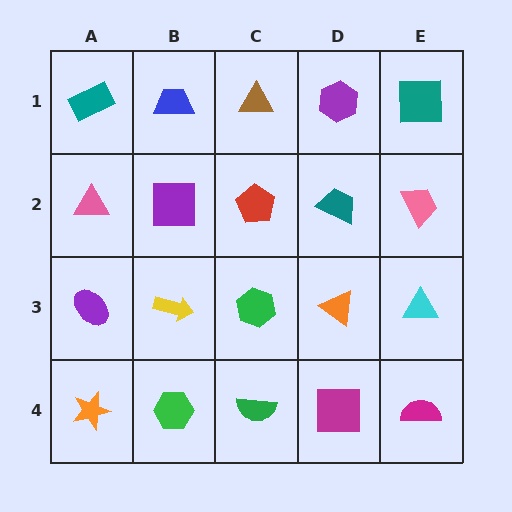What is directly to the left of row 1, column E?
A purple hexagon.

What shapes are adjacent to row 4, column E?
A cyan triangle (row 3, column E), a magenta square (row 4, column D).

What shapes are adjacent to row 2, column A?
A teal rectangle (row 1, column A), a purple ellipse (row 3, column A), a purple square (row 2, column B).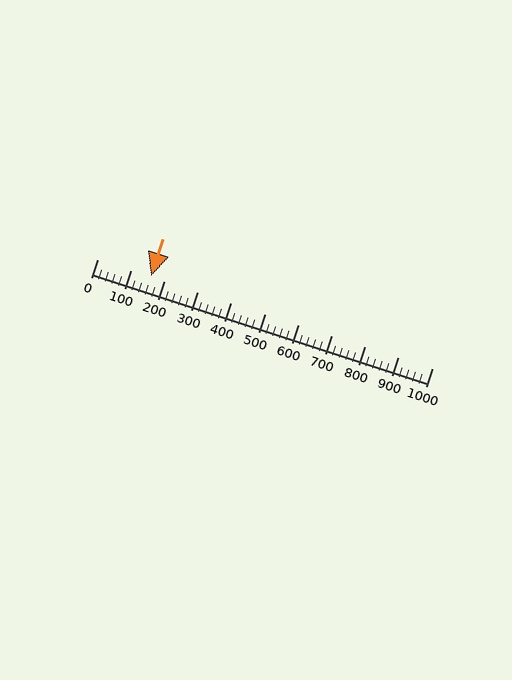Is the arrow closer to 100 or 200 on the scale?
The arrow is closer to 200.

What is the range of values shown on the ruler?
The ruler shows values from 0 to 1000.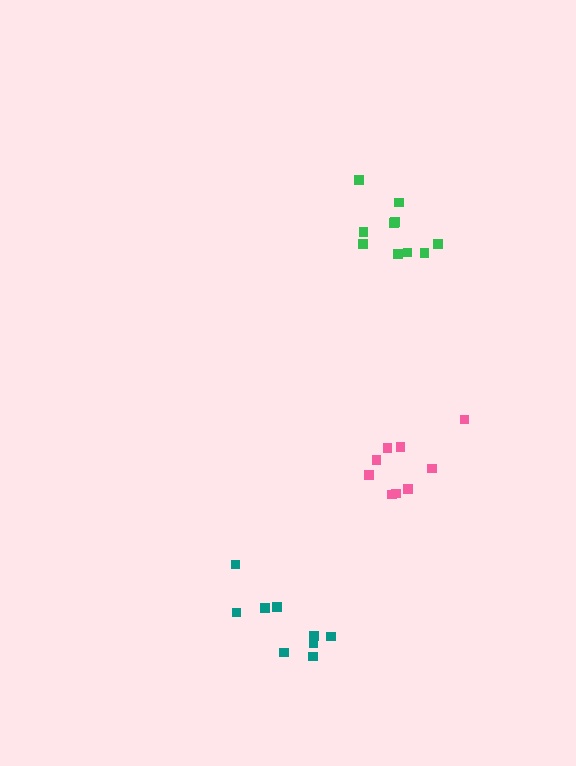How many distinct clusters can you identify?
There are 3 distinct clusters.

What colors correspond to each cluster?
The clusters are colored: green, pink, teal.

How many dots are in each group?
Group 1: 10 dots, Group 2: 9 dots, Group 3: 9 dots (28 total).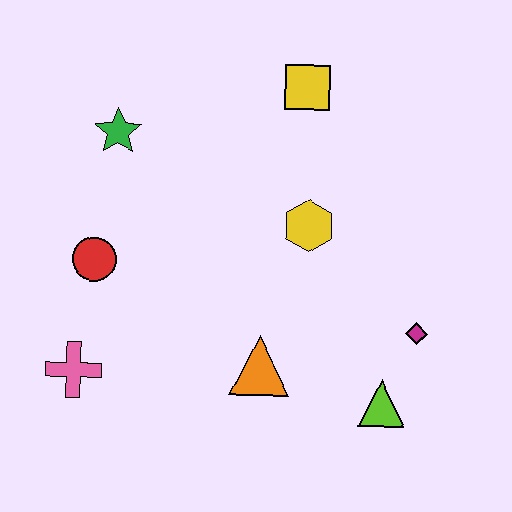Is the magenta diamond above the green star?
No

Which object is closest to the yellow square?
The yellow hexagon is closest to the yellow square.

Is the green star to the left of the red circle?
No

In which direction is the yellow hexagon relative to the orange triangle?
The yellow hexagon is above the orange triangle.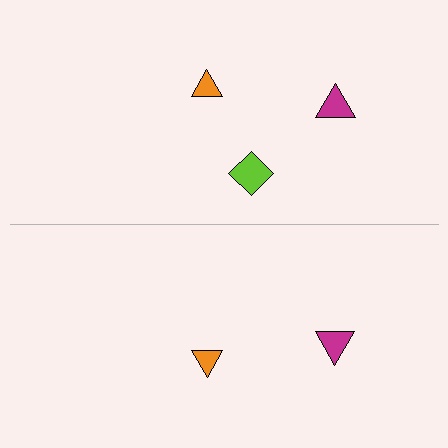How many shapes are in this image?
There are 5 shapes in this image.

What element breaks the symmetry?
A lime diamond is missing from the bottom side.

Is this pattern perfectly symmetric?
No, the pattern is not perfectly symmetric. A lime diamond is missing from the bottom side.